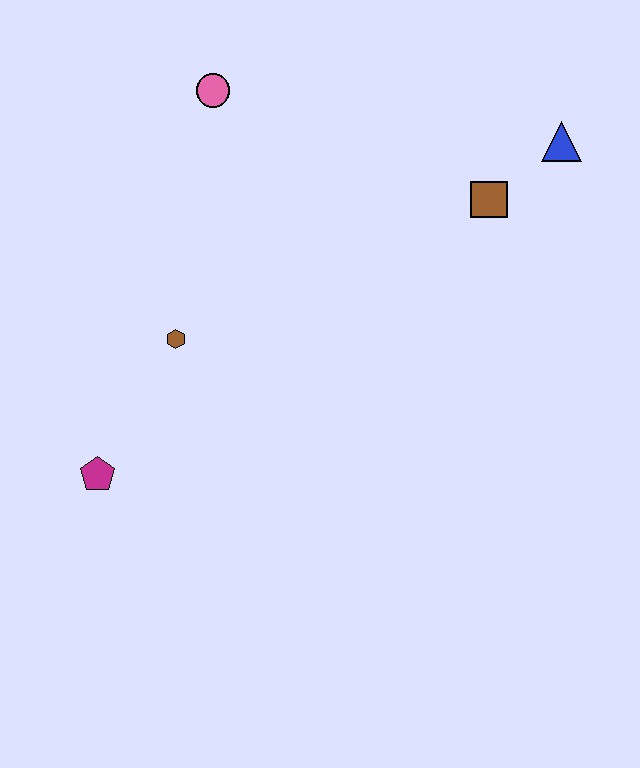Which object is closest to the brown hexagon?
The magenta pentagon is closest to the brown hexagon.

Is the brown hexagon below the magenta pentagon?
No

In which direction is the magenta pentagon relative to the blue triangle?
The magenta pentagon is to the left of the blue triangle.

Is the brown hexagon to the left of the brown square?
Yes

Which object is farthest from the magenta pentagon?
The blue triangle is farthest from the magenta pentagon.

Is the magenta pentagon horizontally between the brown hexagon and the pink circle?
No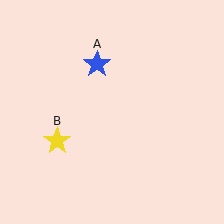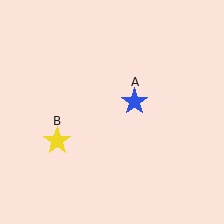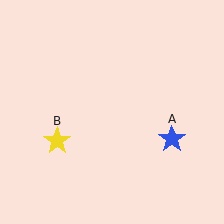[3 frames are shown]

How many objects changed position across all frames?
1 object changed position: blue star (object A).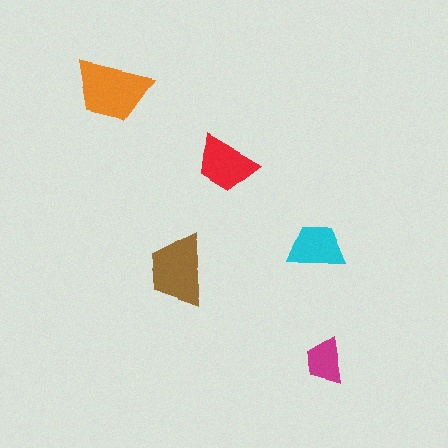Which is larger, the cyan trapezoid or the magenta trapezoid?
The cyan one.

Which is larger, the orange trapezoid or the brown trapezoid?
The orange one.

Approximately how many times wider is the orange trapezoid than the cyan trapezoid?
About 1.5 times wider.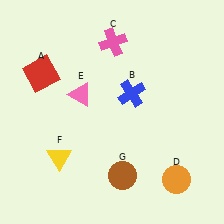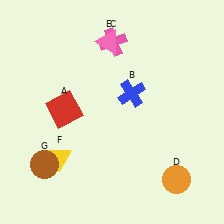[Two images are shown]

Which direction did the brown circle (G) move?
The brown circle (G) moved left.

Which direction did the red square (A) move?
The red square (A) moved down.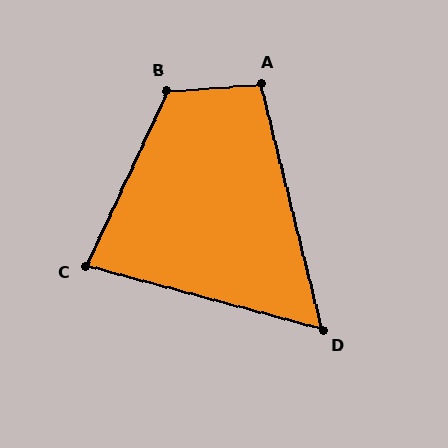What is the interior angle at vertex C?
Approximately 80 degrees (acute).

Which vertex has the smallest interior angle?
D, at approximately 61 degrees.